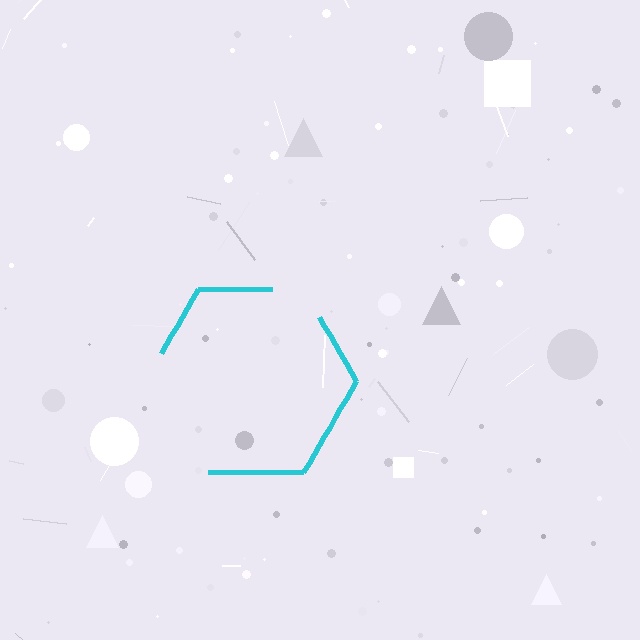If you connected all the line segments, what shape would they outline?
They would outline a hexagon.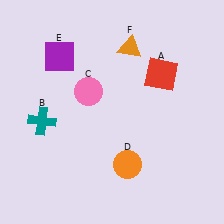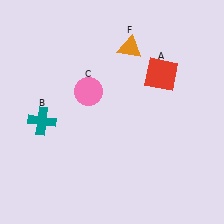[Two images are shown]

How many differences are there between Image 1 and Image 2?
There are 2 differences between the two images.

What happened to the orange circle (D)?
The orange circle (D) was removed in Image 2. It was in the bottom-right area of Image 1.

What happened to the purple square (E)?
The purple square (E) was removed in Image 2. It was in the top-left area of Image 1.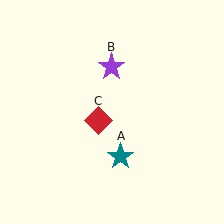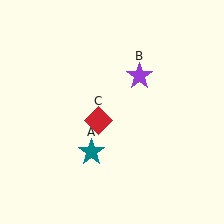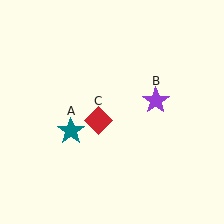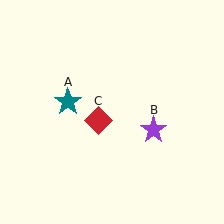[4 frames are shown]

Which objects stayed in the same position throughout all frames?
Red diamond (object C) remained stationary.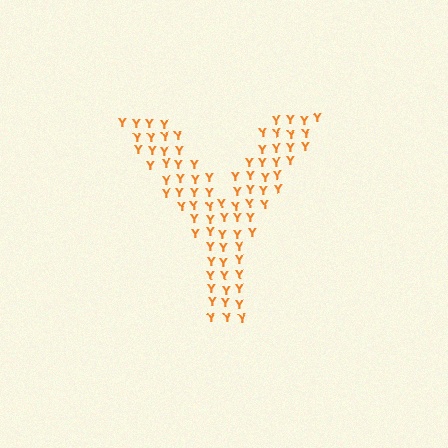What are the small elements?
The small elements are letter Y's.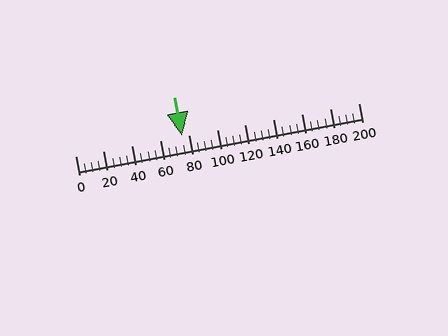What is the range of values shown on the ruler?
The ruler shows values from 0 to 200.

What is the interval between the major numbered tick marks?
The major tick marks are spaced 20 units apart.